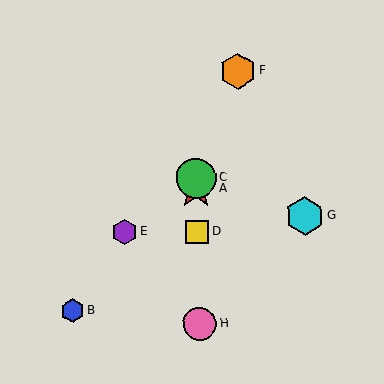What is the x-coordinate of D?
Object D is at x≈197.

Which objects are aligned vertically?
Objects A, C, D, H are aligned vertically.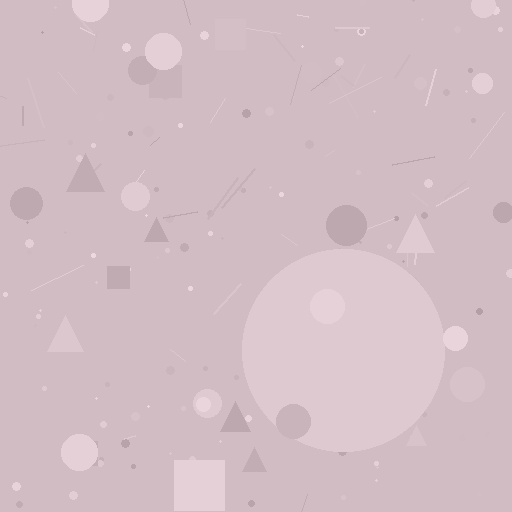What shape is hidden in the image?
A circle is hidden in the image.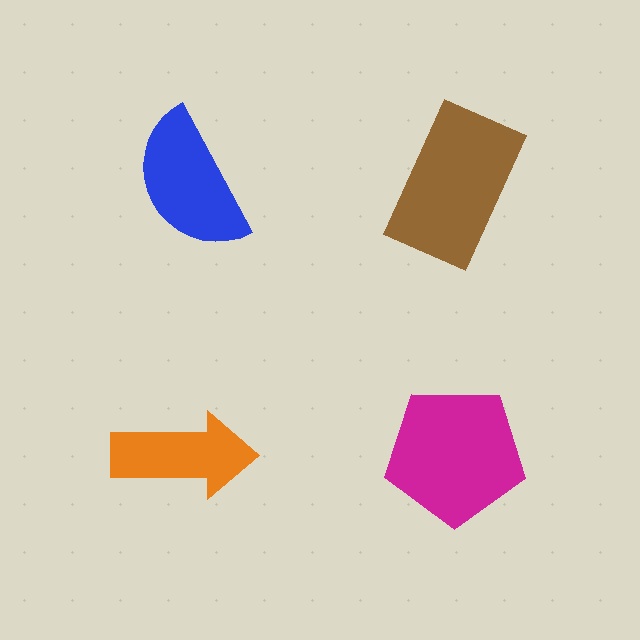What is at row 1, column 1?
A blue semicircle.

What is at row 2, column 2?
A magenta pentagon.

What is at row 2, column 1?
An orange arrow.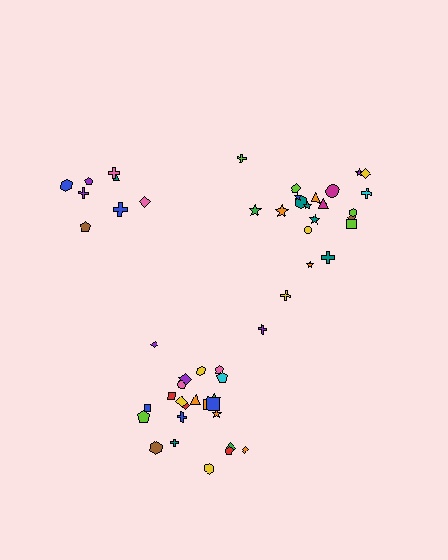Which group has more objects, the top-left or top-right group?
The top-right group.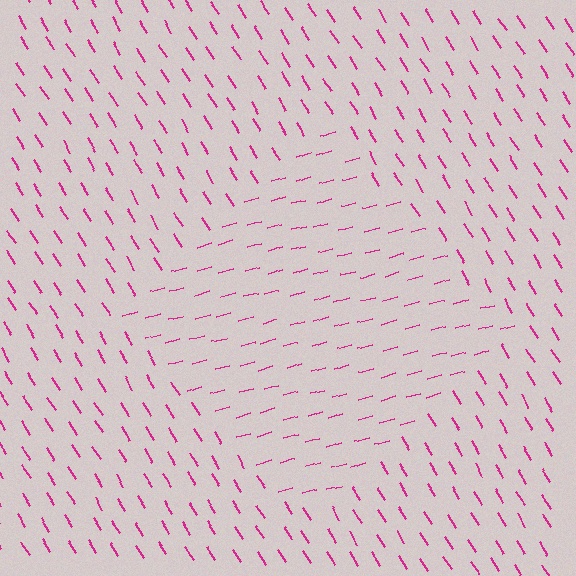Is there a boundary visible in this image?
Yes, there is a texture boundary formed by a change in line orientation.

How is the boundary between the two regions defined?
The boundary is defined purely by a change in line orientation (approximately 73 degrees difference). All lines are the same color and thickness.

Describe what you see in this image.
The image is filled with small magenta line segments. A diamond region in the image has lines oriented differently from the surrounding lines, creating a visible texture boundary.